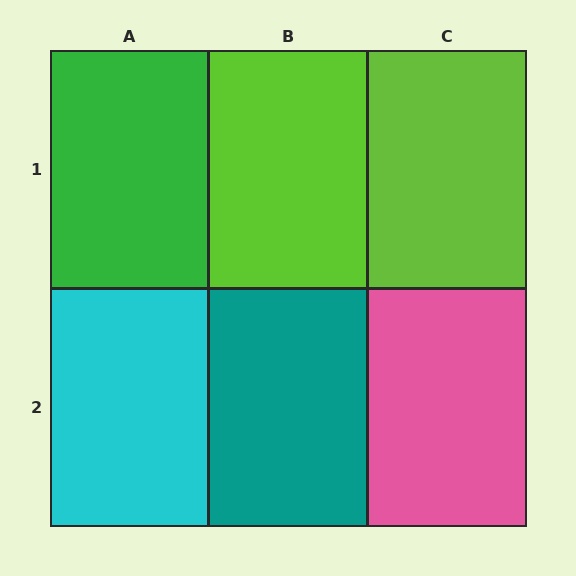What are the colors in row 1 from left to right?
Green, lime, lime.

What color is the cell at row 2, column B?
Teal.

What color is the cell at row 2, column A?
Cyan.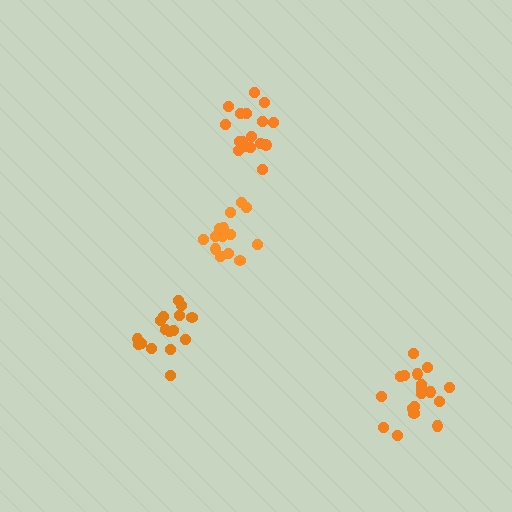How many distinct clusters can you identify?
There are 4 distinct clusters.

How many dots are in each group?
Group 1: 17 dots, Group 2: 19 dots, Group 3: 14 dots, Group 4: 16 dots (66 total).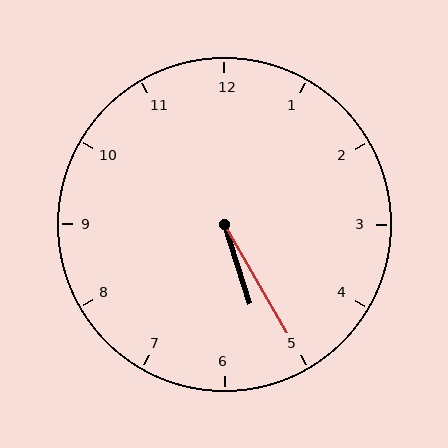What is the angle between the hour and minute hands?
Approximately 12 degrees.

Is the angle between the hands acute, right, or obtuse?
It is acute.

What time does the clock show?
5:25.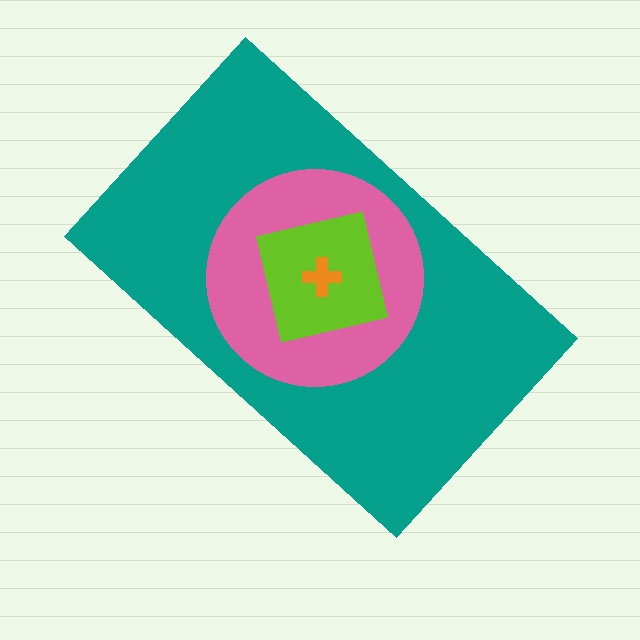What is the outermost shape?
The teal rectangle.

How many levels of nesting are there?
4.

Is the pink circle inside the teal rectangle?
Yes.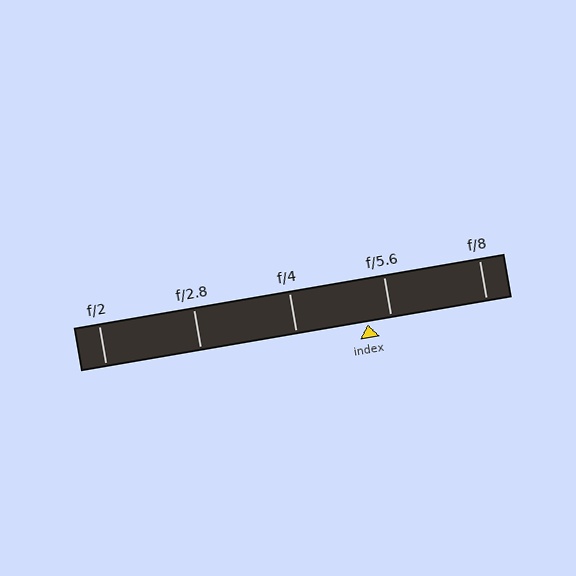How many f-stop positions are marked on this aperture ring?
There are 5 f-stop positions marked.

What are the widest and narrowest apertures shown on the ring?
The widest aperture shown is f/2 and the narrowest is f/8.